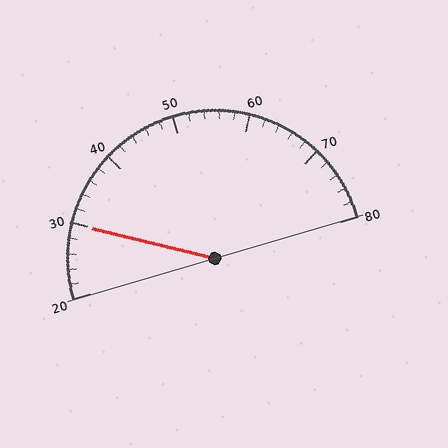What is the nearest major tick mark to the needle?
The nearest major tick mark is 30.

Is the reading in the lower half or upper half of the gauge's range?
The reading is in the lower half of the range (20 to 80).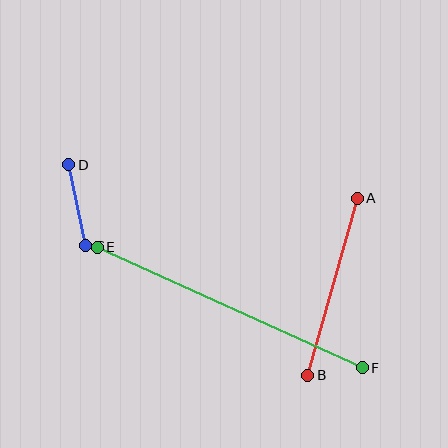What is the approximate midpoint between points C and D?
The midpoint is at approximately (77, 205) pixels.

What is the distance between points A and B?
The distance is approximately 184 pixels.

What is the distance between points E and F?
The distance is approximately 291 pixels.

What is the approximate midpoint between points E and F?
The midpoint is at approximately (230, 307) pixels.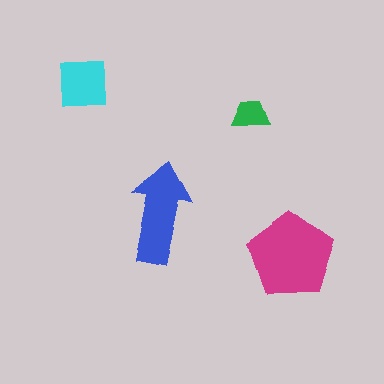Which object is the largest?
The magenta pentagon.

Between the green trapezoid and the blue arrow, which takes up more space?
The blue arrow.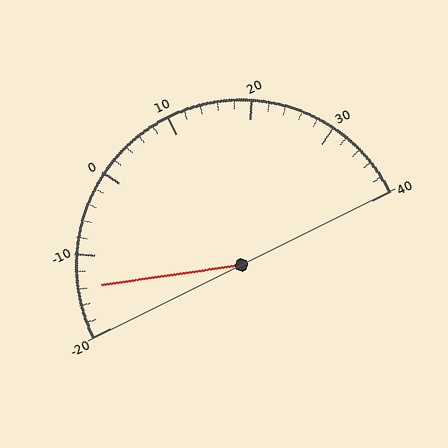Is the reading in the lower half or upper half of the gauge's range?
The reading is in the lower half of the range (-20 to 40).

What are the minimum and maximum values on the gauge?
The gauge ranges from -20 to 40.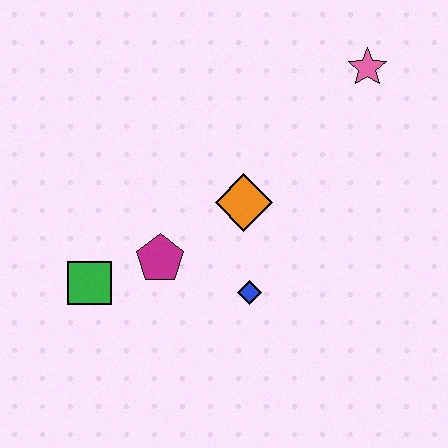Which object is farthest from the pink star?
The green square is farthest from the pink star.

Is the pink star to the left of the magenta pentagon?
No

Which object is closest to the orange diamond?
The blue diamond is closest to the orange diamond.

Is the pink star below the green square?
No